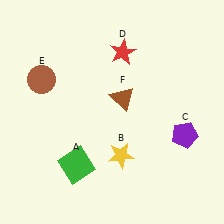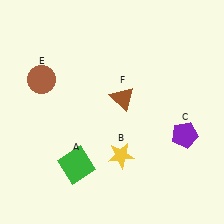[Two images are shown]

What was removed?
The red star (D) was removed in Image 2.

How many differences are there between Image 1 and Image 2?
There is 1 difference between the two images.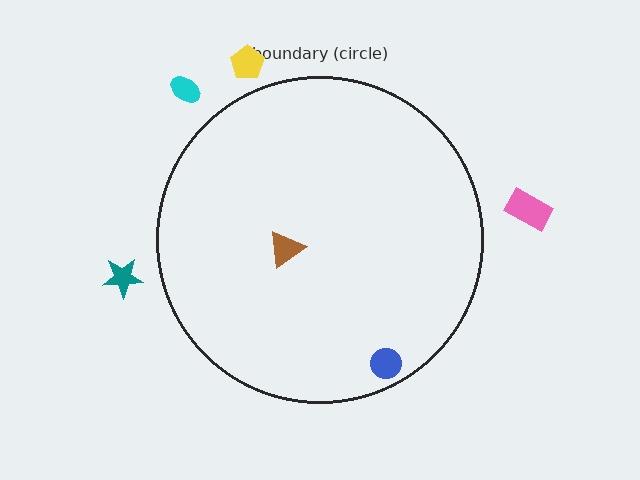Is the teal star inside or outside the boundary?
Outside.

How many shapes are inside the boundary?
2 inside, 4 outside.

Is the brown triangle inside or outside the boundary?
Inside.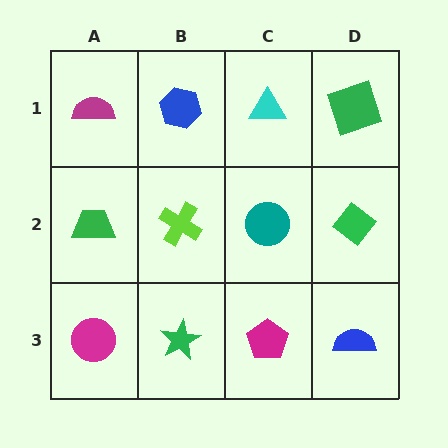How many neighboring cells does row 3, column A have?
2.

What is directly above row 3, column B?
A lime cross.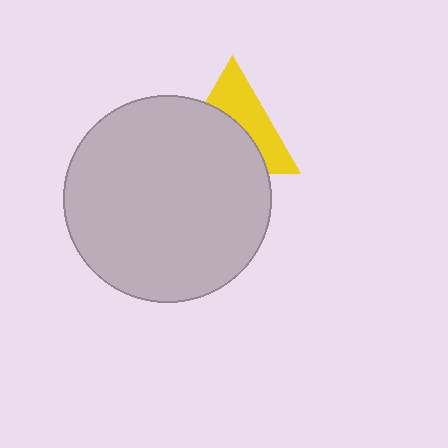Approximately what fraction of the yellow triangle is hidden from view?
Roughly 55% of the yellow triangle is hidden behind the light gray circle.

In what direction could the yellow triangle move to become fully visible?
The yellow triangle could move up. That would shift it out from behind the light gray circle entirely.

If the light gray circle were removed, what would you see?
You would see the complete yellow triangle.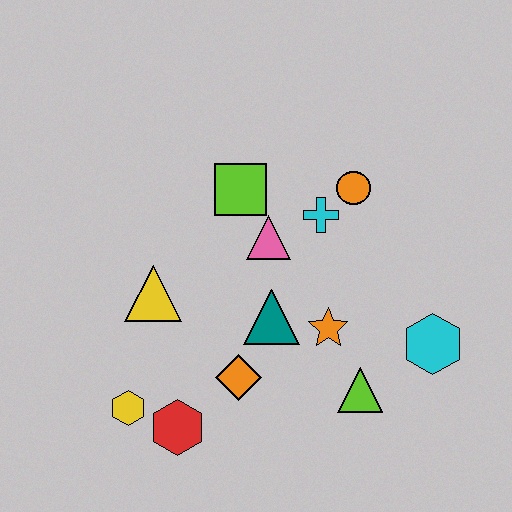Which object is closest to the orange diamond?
The teal triangle is closest to the orange diamond.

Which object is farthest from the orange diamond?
The orange circle is farthest from the orange diamond.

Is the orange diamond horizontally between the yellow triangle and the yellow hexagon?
No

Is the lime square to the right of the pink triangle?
No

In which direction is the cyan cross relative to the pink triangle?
The cyan cross is to the right of the pink triangle.